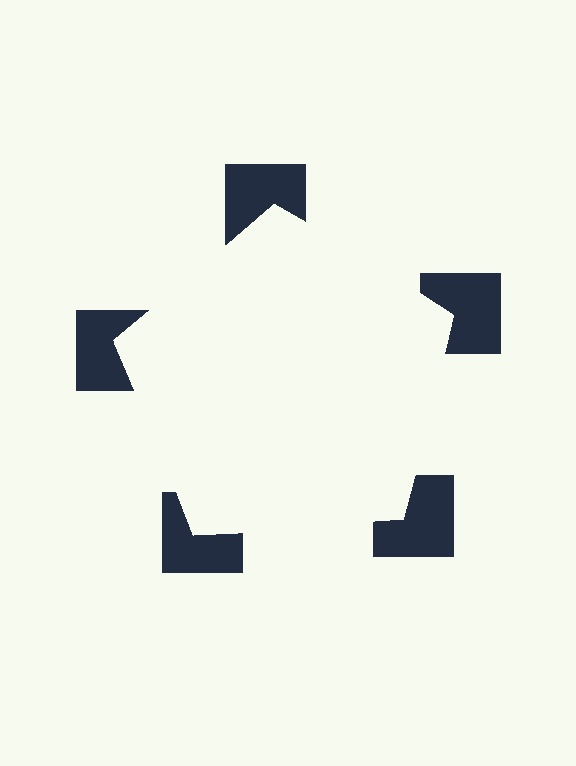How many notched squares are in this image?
There are 5 — one at each vertex of the illusory pentagon.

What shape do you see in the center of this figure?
An illusory pentagon — its edges are inferred from the aligned wedge cuts in the notched squares, not physically drawn.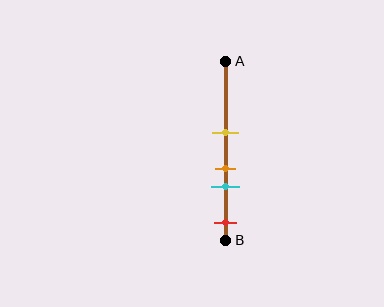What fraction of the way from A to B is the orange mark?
The orange mark is approximately 60% (0.6) of the way from A to B.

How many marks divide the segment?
There are 4 marks dividing the segment.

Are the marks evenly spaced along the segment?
No, the marks are not evenly spaced.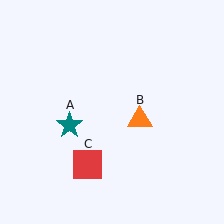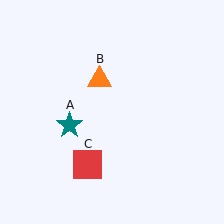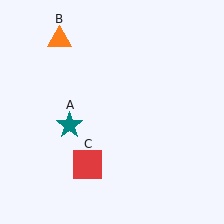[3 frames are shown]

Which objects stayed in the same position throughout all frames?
Teal star (object A) and red square (object C) remained stationary.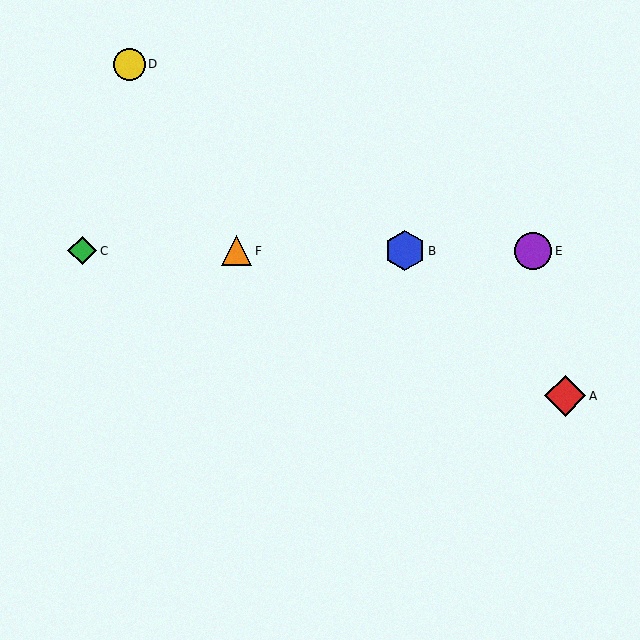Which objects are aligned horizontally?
Objects B, C, E, F are aligned horizontally.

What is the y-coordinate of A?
Object A is at y≈396.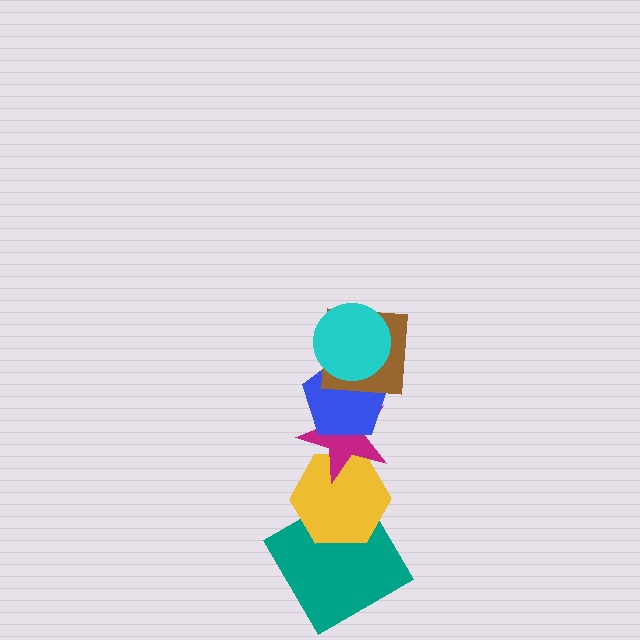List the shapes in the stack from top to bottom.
From top to bottom: the cyan circle, the brown square, the blue pentagon, the magenta star, the yellow hexagon, the teal diamond.